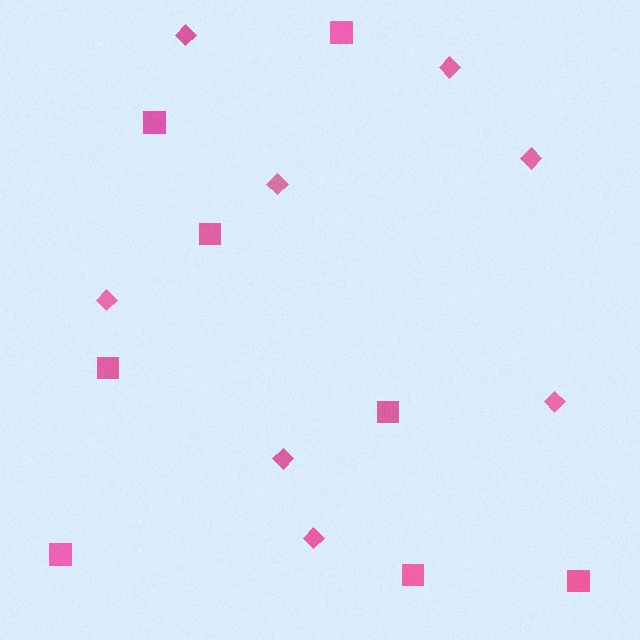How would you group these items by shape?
There are 2 groups: one group of diamonds (8) and one group of squares (8).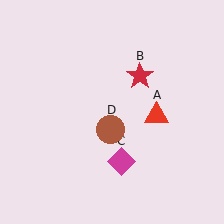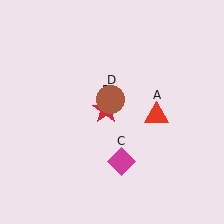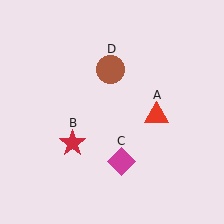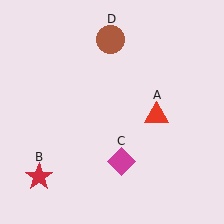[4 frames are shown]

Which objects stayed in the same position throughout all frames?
Red triangle (object A) and magenta diamond (object C) remained stationary.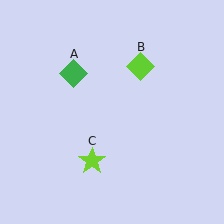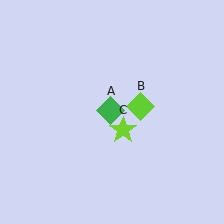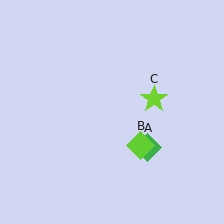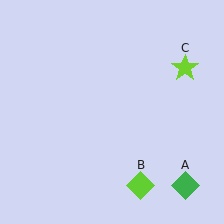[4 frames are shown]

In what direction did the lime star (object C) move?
The lime star (object C) moved up and to the right.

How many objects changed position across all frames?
3 objects changed position: green diamond (object A), lime diamond (object B), lime star (object C).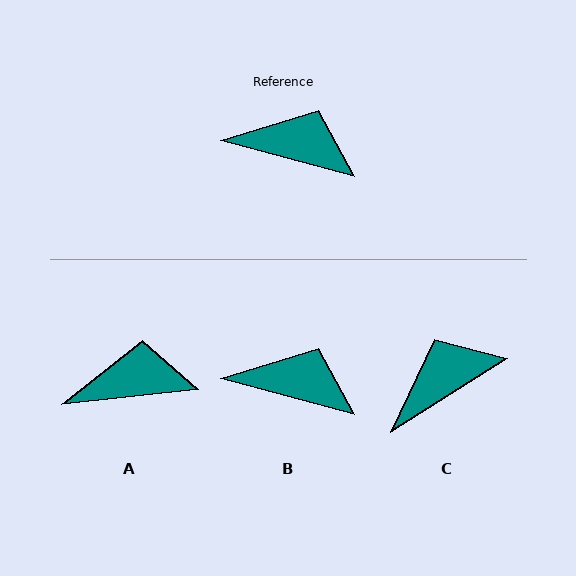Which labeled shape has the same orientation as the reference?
B.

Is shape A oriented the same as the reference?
No, it is off by about 21 degrees.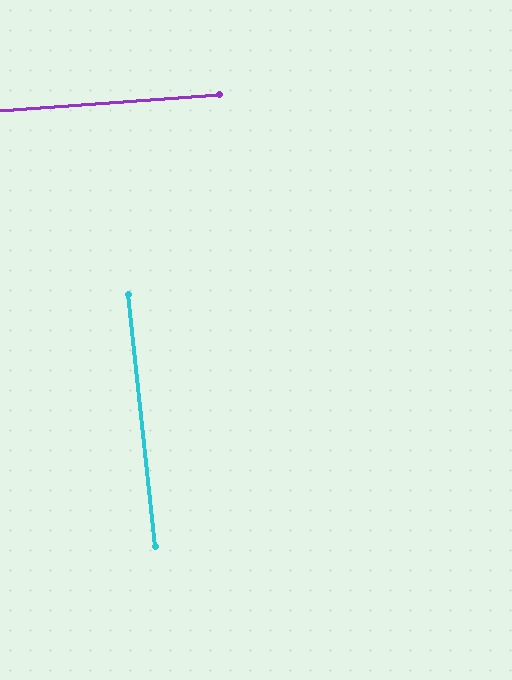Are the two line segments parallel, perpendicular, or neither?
Perpendicular — they meet at approximately 88°.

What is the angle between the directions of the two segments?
Approximately 88 degrees.